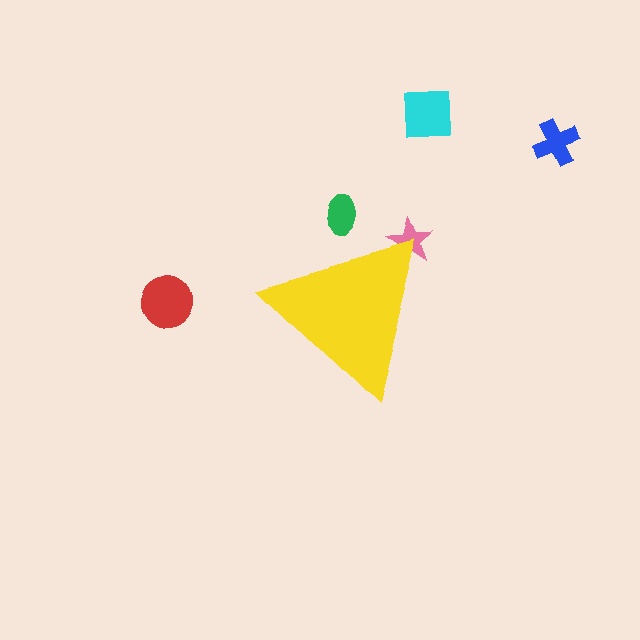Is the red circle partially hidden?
No, the red circle is fully visible.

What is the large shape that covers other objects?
A yellow triangle.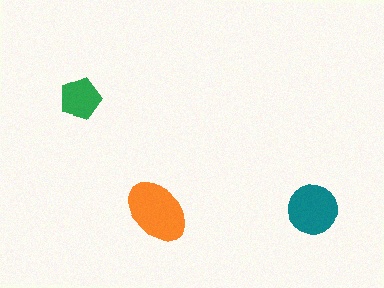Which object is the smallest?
The green pentagon.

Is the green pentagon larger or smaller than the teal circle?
Smaller.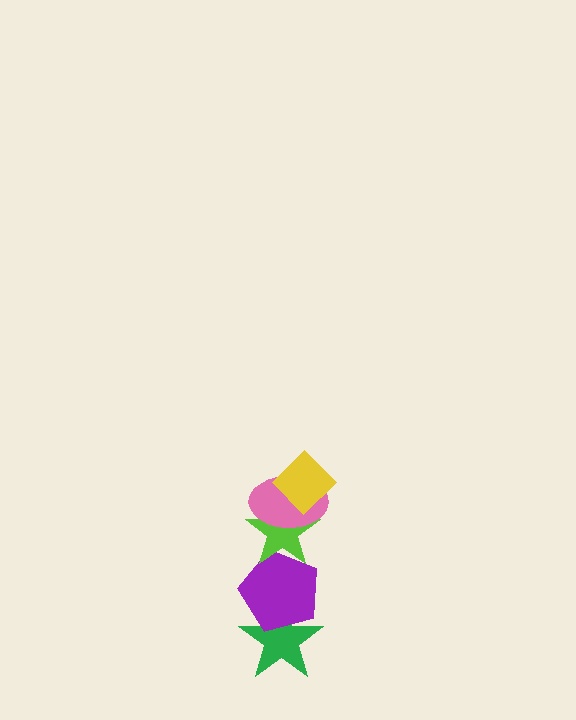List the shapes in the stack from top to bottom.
From top to bottom: the yellow diamond, the pink ellipse, the lime star, the purple pentagon, the green star.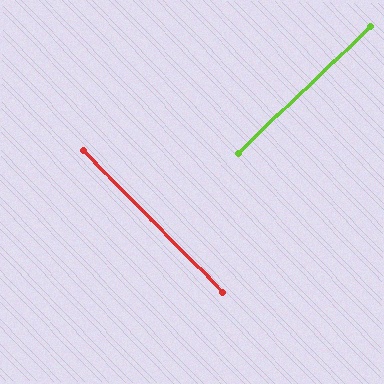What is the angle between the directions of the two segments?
Approximately 89 degrees.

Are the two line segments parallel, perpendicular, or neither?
Perpendicular — they meet at approximately 89°.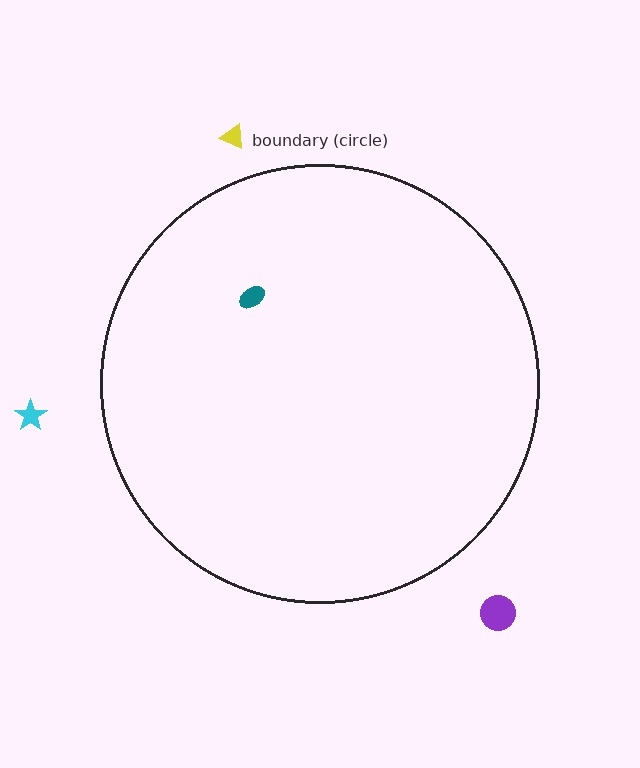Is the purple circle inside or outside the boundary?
Outside.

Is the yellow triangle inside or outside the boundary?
Outside.